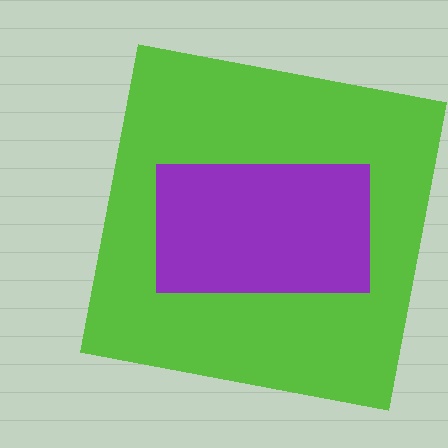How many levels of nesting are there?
2.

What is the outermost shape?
The lime square.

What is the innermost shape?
The purple rectangle.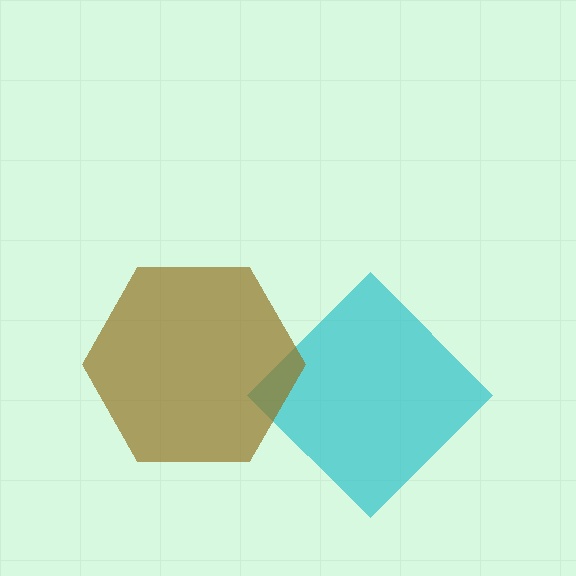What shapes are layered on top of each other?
The layered shapes are: a cyan diamond, a brown hexagon.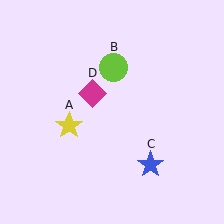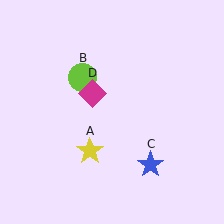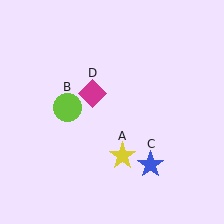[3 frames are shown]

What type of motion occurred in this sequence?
The yellow star (object A), lime circle (object B) rotated counterclockwise around the center of the scene.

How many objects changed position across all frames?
2 objects changed position: yellow star (object A), lime circle (object B).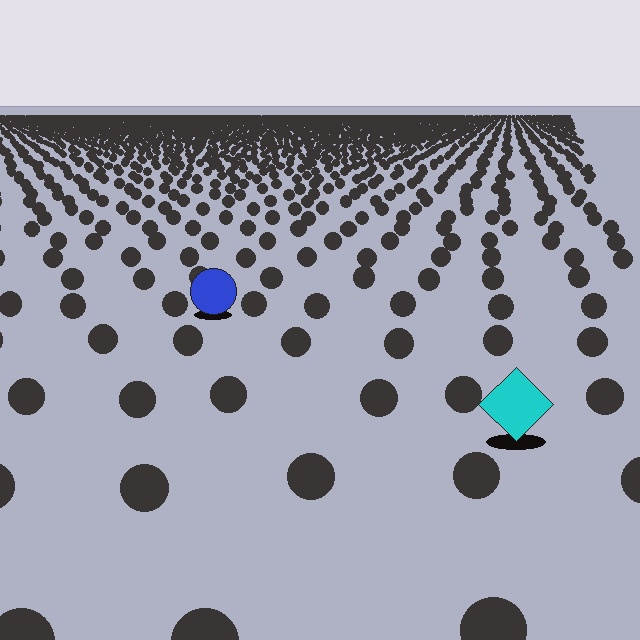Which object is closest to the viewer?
The cyan diamond is closest. The texture marks near it are larger and more spread out.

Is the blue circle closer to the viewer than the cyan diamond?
No. The cyan diamond is closer — you can tell from the texture gradient: the ground texture is coarser near it.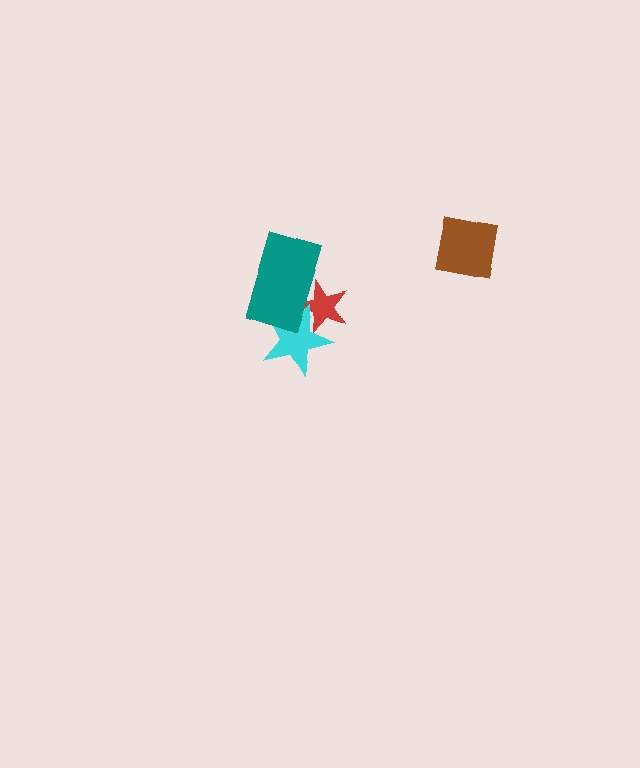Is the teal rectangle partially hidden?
No, no other shape covers it.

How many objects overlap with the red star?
2 objects overlap with the red star.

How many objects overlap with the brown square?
0 objects overlap with the brown square.